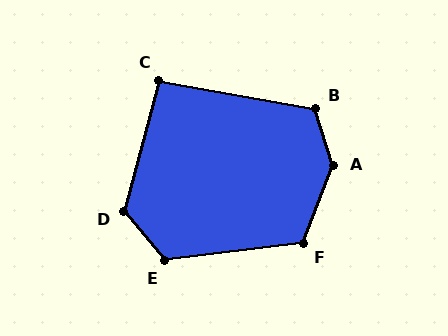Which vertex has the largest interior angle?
A, at approximately 142 degrees.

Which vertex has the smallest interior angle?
C, at approximately 95 degrees.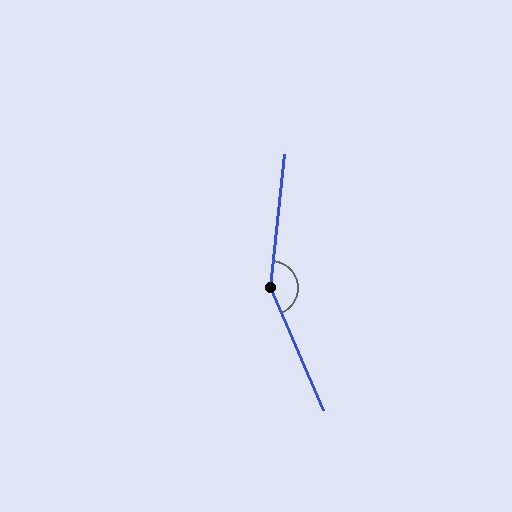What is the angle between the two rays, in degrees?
Approximately 151 degrees.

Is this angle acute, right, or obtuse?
It is obtuse.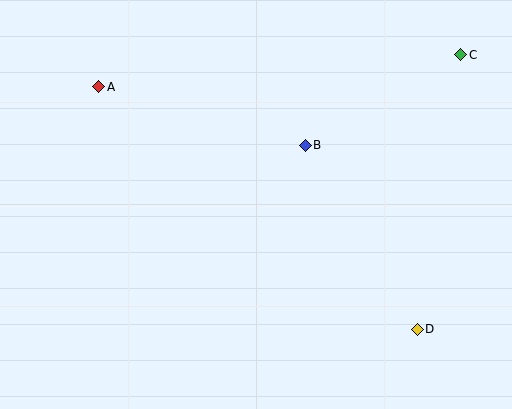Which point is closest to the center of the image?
Point B at (305, 145) is closest to the center.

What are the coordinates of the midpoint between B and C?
The midpoint between B and C is at (383, 100).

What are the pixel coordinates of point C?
Point C is at (460, 55).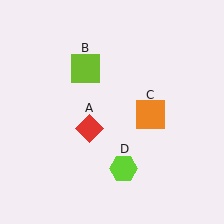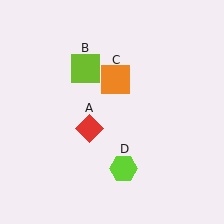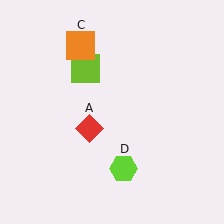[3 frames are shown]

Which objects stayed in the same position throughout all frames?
Red diamond (object A) and lime square (object B) and lime hexagon (object D) remained stationary.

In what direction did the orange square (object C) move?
The orange square (object C) moved up and to the left.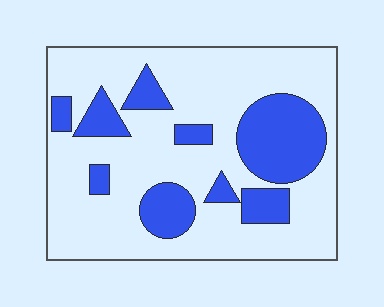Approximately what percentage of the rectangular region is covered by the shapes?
Approximately 25%.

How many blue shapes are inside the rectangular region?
9.